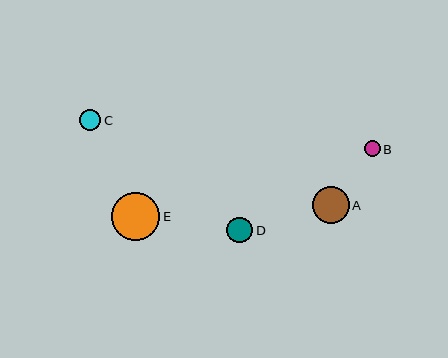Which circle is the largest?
Circle E is the largest with a size of approximately 48 pixels.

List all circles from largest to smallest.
From largest to smallest: E, A, D, C, B.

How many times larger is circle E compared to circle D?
Circle E is approximately 1.9 times the size of circle D.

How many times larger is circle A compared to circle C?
Circle A is approximately 1.7 times the size of circle C.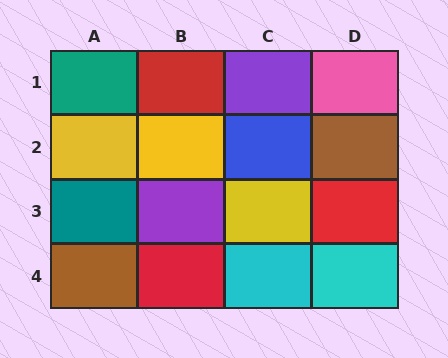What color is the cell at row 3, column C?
Yellow.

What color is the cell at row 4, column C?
Cyan.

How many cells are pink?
1 cell is pink.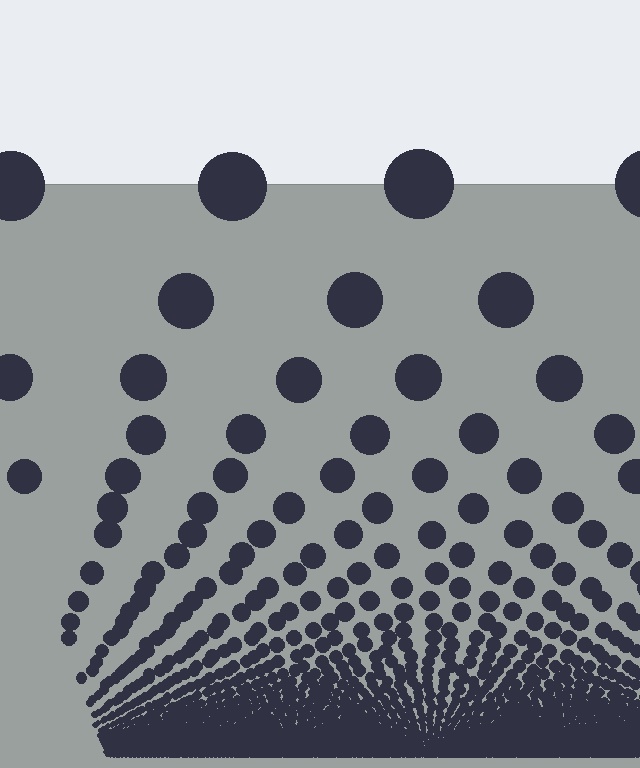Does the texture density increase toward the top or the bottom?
Density increases toward the bottom.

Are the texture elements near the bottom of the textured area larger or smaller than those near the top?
Smaller. The gradient is inverted — elements near the bottom are smaller and denser.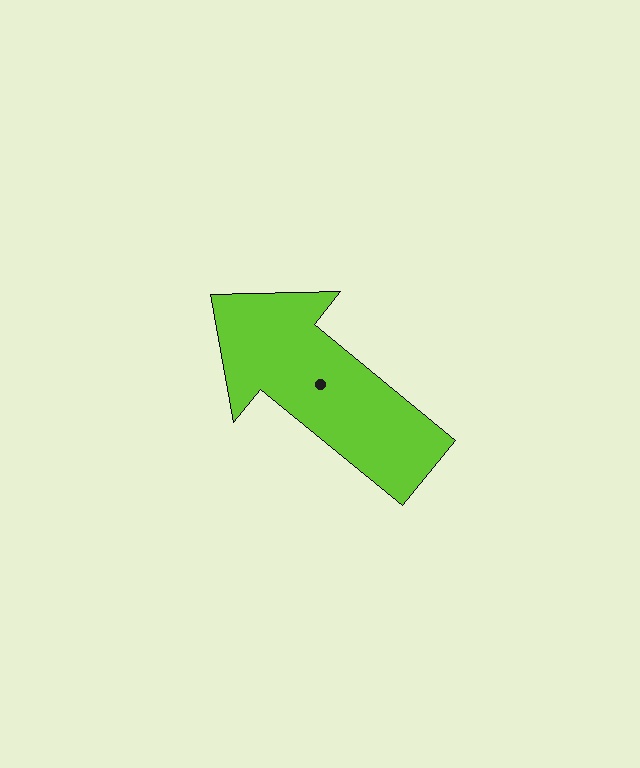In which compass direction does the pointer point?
Northwest.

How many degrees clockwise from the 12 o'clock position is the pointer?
Approximately 309 degrees.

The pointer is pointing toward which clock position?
Roughly 10 o'clock.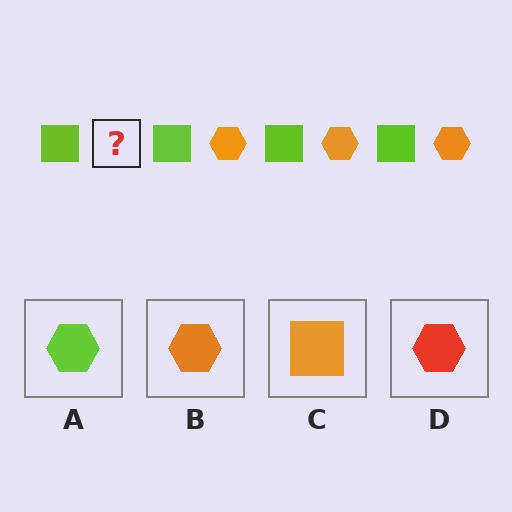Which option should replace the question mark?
Option B.